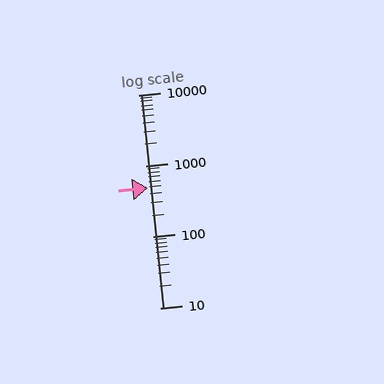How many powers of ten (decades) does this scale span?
The scale spans 3 decades, from 10 to 10000.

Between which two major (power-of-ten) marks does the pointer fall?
The pointer is between 100 and 1000.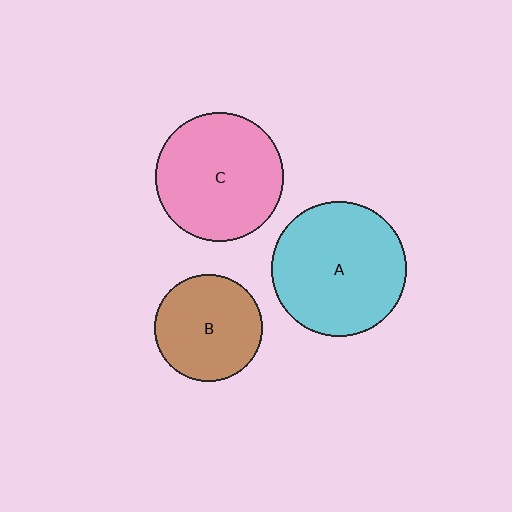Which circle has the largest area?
Circle A (cyan).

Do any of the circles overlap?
No, none of the circles overlap.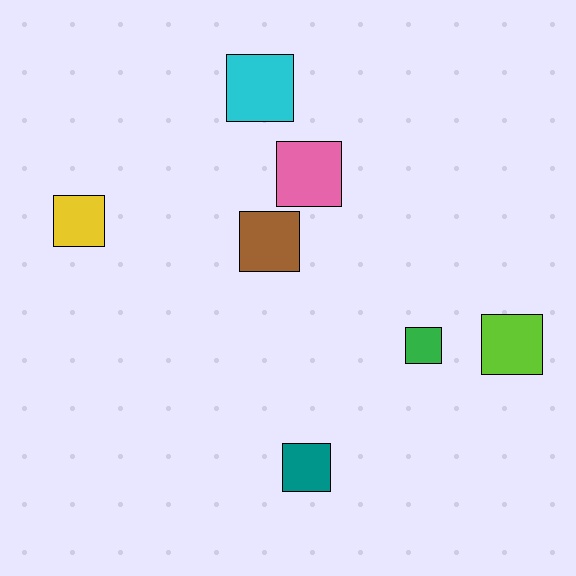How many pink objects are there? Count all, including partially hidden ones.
There is 1 pink object.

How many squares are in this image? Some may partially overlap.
There are 7 squares.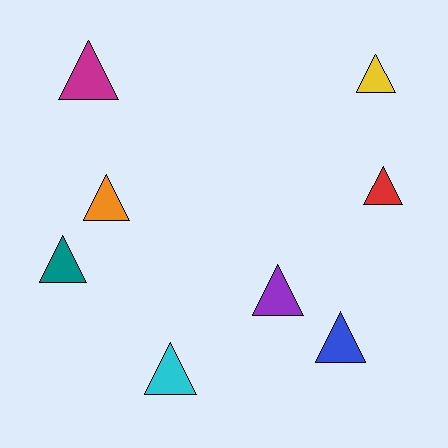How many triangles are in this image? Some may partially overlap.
There are 8 triangles.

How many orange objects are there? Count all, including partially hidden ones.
There is 1 orange object.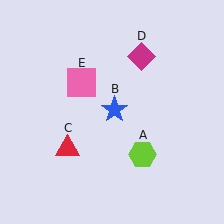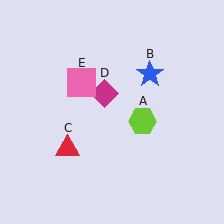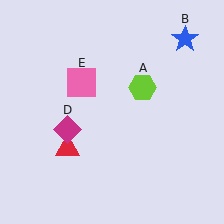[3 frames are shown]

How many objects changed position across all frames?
3 objects changed position: lime hexagon (object A), blue star (object B), magenta diamond (object D).